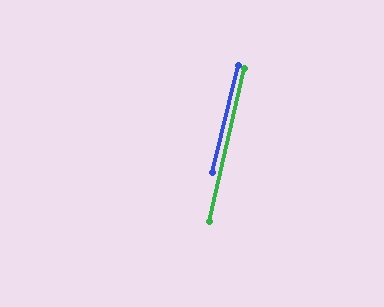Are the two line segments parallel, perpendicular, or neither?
Parallel — their directions differ by only 0.7°.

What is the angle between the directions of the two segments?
Approximately 1 degree.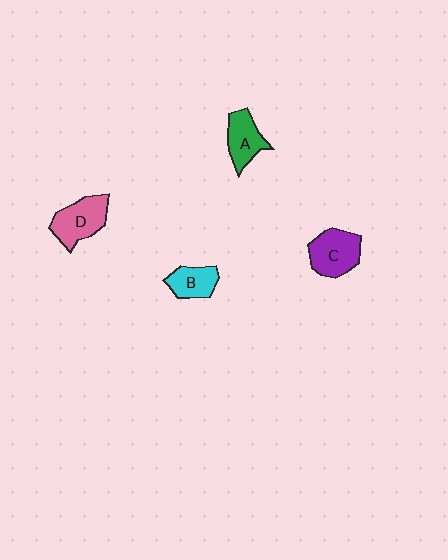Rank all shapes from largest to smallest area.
From largest to smallest: D (pink), C (purple), A (green), B (cyan).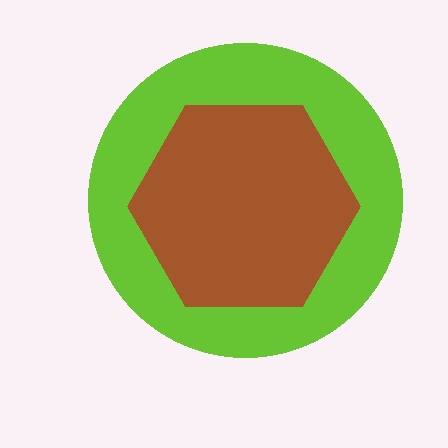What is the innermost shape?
The brown hexagon.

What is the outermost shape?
The lime circle.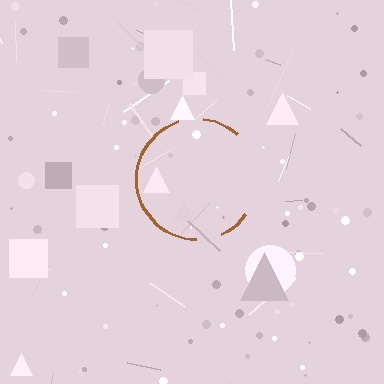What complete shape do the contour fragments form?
The contour fragments form a circle.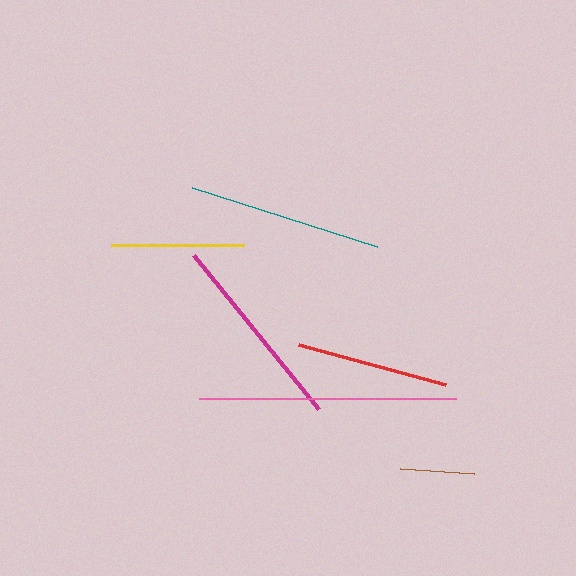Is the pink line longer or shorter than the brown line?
The pink line is longer than the brown line.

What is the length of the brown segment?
The brown segment is approximately 74 pixels long.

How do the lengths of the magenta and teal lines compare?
The magenta and teal lines are approximately the same length.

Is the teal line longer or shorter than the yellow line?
The teal line is longer than the yellow line.